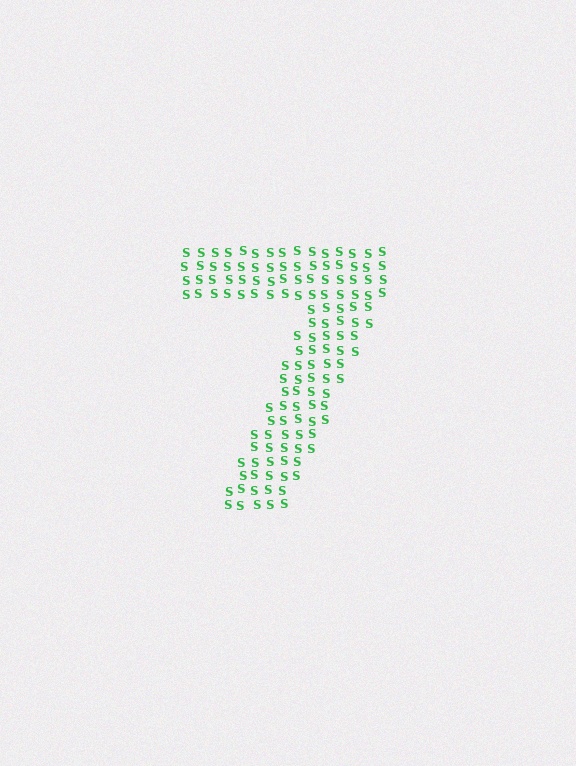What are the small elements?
The small elements are letter S's.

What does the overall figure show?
The overall figure shows the digit 7.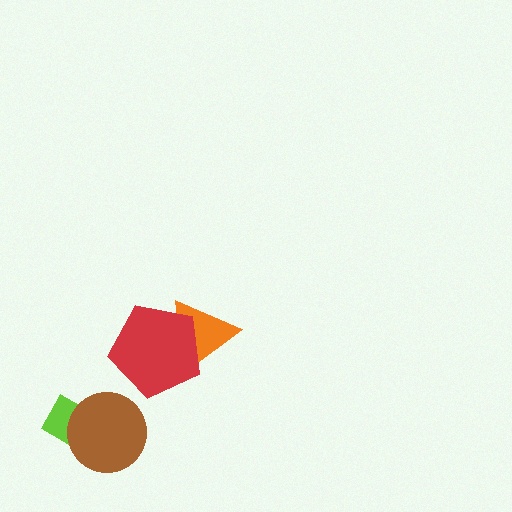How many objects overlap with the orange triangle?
1 object overlaps with the orange triangle.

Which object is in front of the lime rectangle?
The brown circle is in front of the lime rectangle.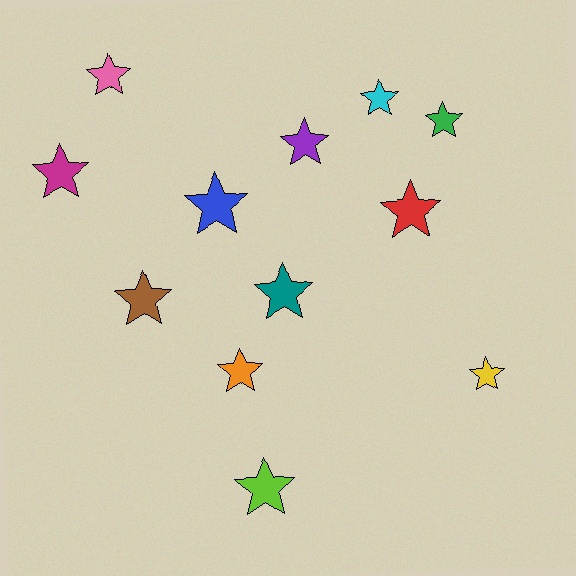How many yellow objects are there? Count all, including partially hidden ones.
There is 1 yellow object.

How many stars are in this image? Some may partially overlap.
There are 12 stars.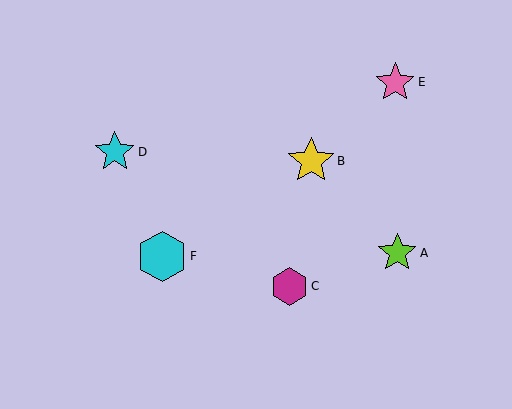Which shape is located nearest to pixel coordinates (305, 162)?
The yellow star (labeled B) at (311, 161) is nearest to that location.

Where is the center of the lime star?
The center of the lime star is at (397, 253).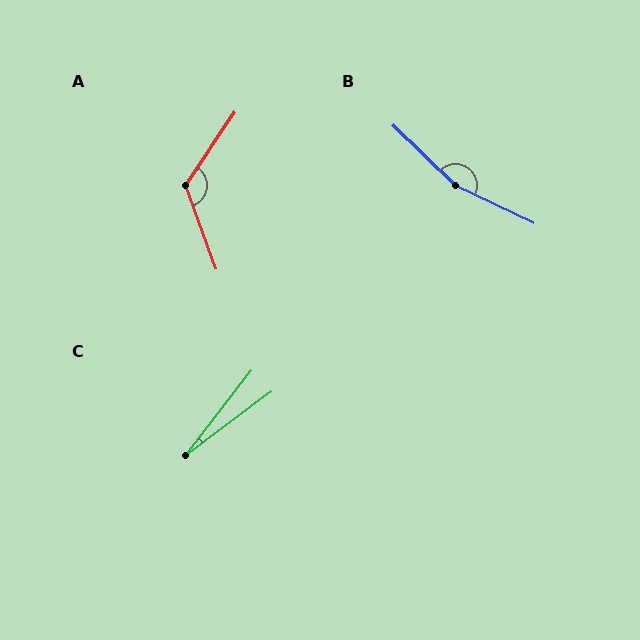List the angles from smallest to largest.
C (15°), A (126°), B (161°).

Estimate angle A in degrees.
Approximately 126 degrees.